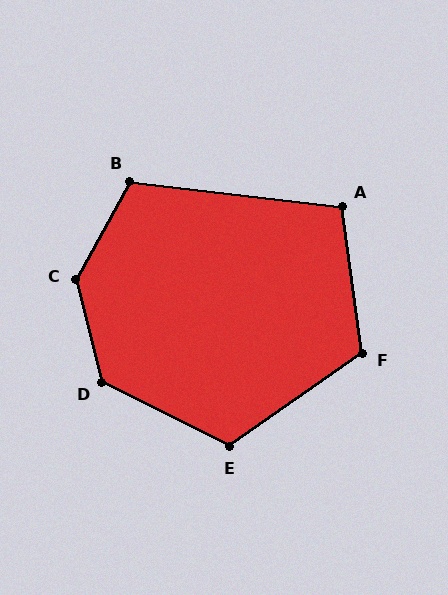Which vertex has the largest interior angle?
C, at approximately 137 degrees.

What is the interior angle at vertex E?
Approximately 118 degrees (obtuse).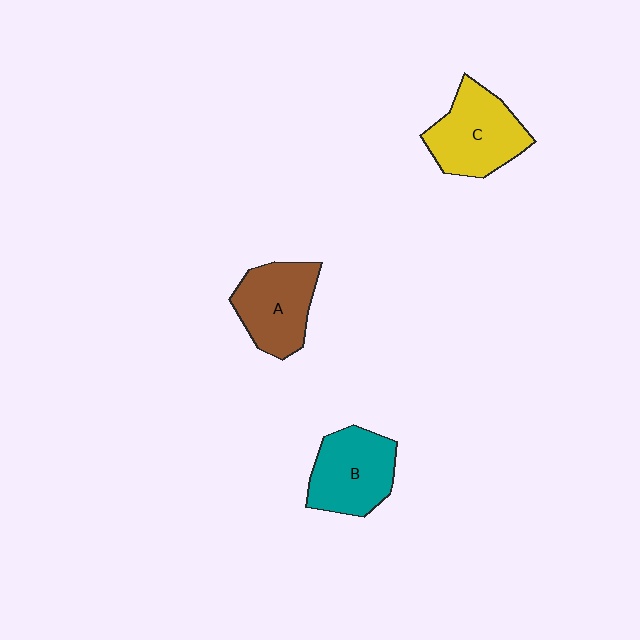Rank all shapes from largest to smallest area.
From largest to smallest: C (yellow), B (teal), A (brown).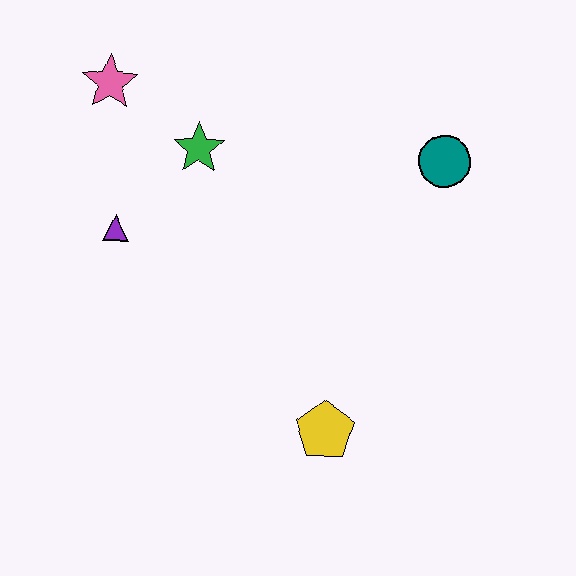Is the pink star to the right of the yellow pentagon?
No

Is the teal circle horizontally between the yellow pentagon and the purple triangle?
No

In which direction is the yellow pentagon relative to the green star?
The yellow pentagon is below the green star.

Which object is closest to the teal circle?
The green star is closest to the teal circle.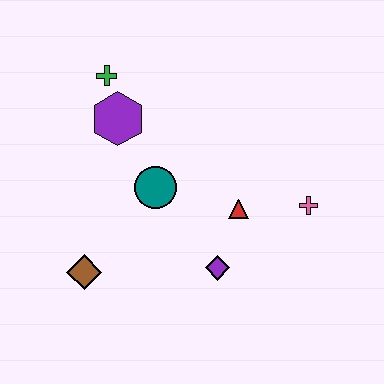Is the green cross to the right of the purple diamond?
No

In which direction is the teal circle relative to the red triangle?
The teal circle is to the left of the red triangle.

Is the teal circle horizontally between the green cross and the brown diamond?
No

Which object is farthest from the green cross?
The pink cross is farthest from the green cross.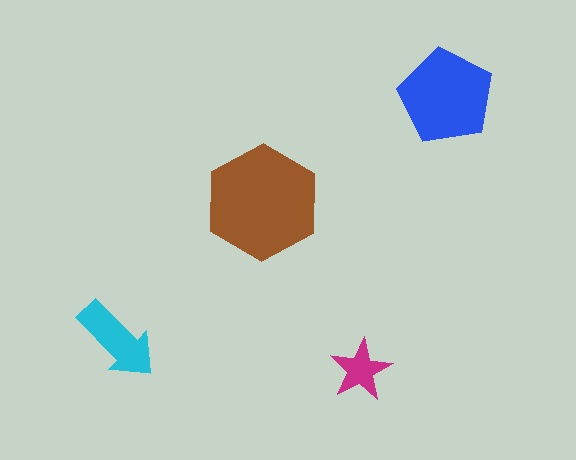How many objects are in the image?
There are 4 objects in the image.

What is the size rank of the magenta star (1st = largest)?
4th.